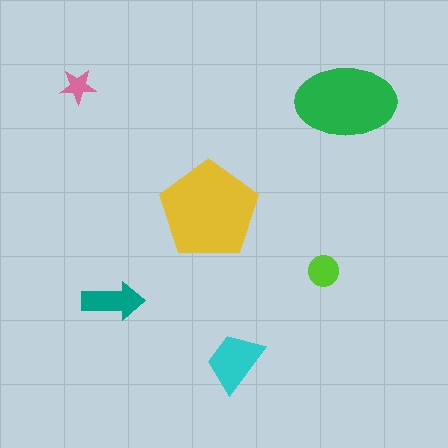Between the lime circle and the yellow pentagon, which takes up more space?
The yellow pentagon.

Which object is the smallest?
The pink star.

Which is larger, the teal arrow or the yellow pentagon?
The yellow pentagon.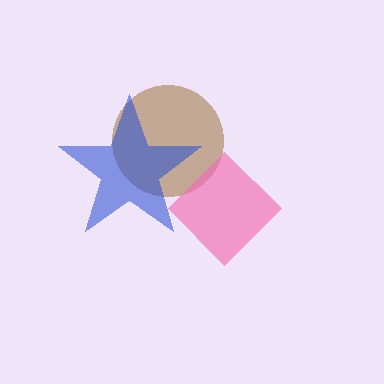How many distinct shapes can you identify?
There are 3 distinct shapes: a brown circle, a pink diamond, a blue star.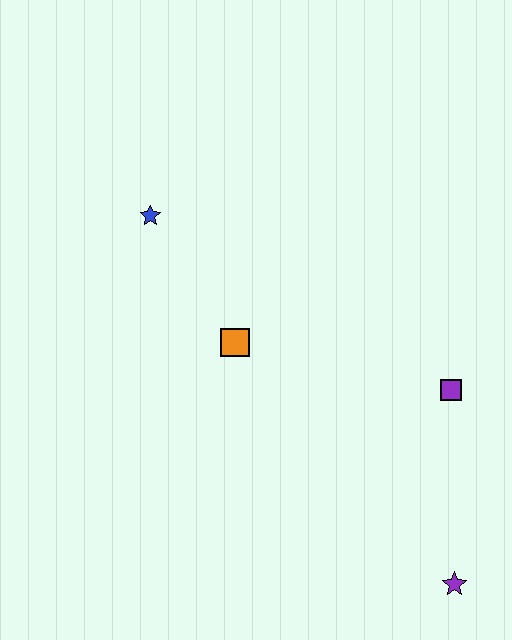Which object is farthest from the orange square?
The purple star is farthest from the orange square.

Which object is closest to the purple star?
The purple square is closest to the purple star.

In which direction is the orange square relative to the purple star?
The orange square is above the purple star.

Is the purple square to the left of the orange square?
No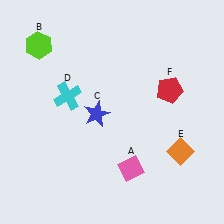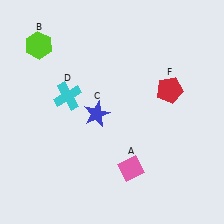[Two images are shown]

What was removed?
The orange diamond (E) was removed in Image 2.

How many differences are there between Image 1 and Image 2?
There is 1 difference between the two images.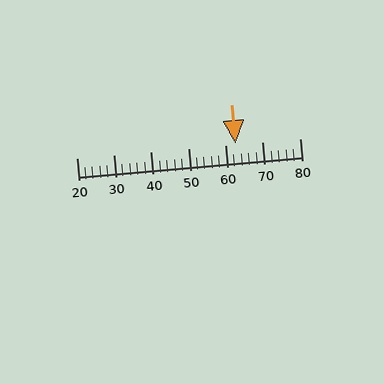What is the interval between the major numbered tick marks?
The major tick marks are spaced 10 units apart.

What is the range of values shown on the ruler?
The ruler shows values from 20 to 80.